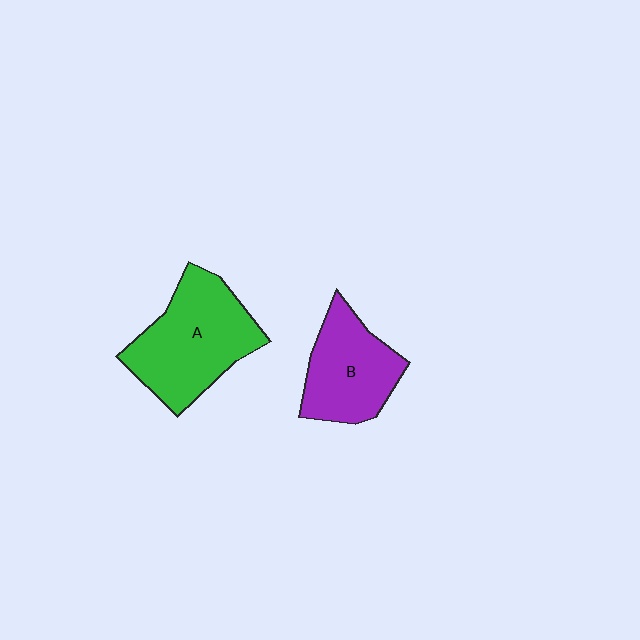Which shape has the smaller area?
Shape B (purple).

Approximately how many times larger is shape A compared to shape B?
Approximately 1.3 times.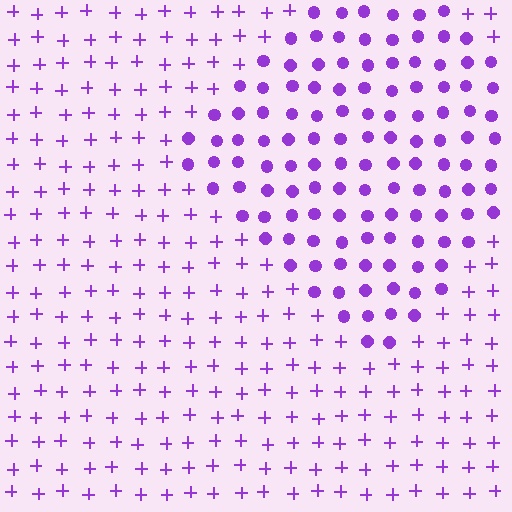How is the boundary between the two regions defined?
The boundary is defined by a change in element shape: circles inside vs. plus signs outside. All elements share the same color and spacing.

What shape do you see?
I see a diamond.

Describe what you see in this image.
The image is filled with small purple elements arranged in a uniform grid. A diamond-shaped region contains circles, while the surrounding area contains plus signs. The boundary is defined purely by the change in element shape.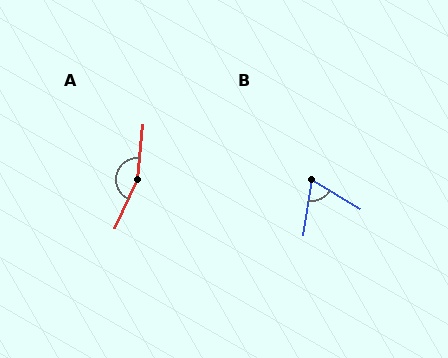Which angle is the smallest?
B, at approximately 68 degrees.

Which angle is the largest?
A, at approximately 161 degrees.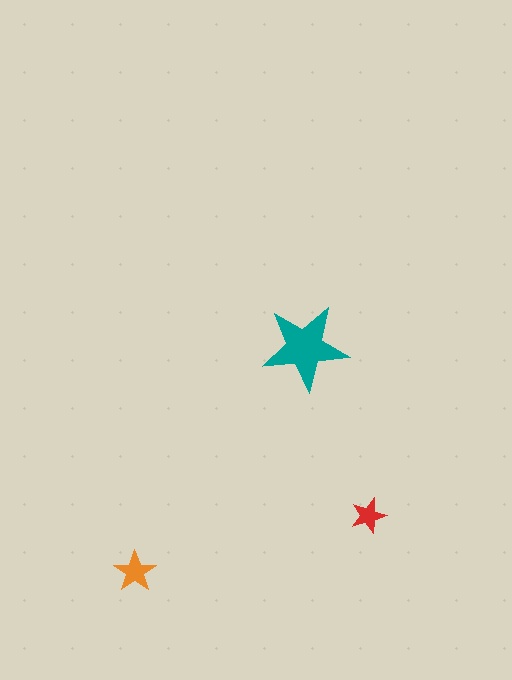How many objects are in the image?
There are 3 objects in the image.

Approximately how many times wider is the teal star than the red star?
About 2.5 times wider.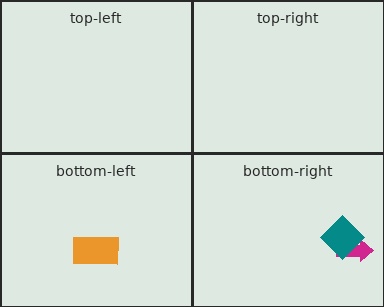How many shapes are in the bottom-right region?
2.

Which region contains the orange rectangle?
The bottom-left region.